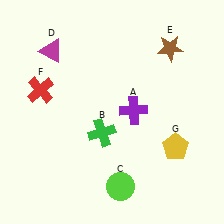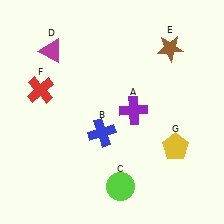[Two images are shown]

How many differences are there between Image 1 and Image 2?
There is 1 difference between the two images.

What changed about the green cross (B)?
In Image 1, B is green. In Image 2, it changed to blue.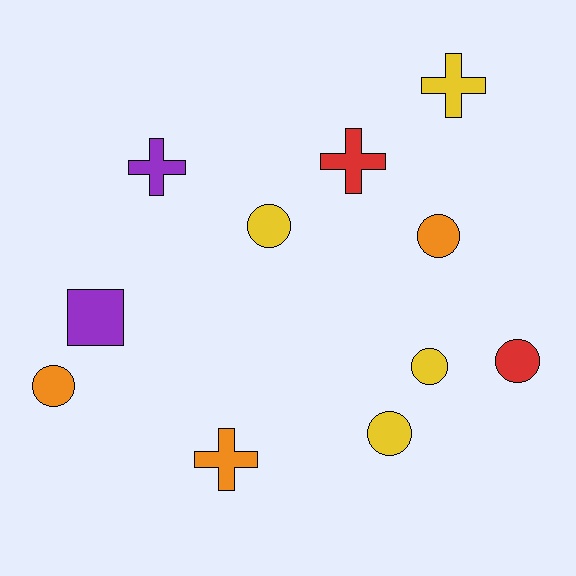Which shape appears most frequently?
Circle, with 6 objects.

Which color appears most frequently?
Yellow, with 4 objects.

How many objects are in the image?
There are 11 objects.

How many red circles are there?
There is 1 red circle.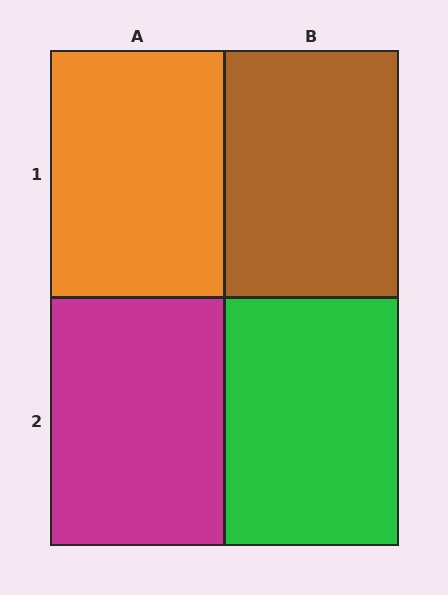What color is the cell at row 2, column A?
Magenta.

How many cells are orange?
1 cell is orange.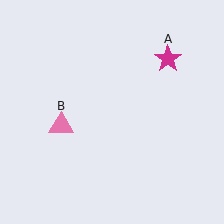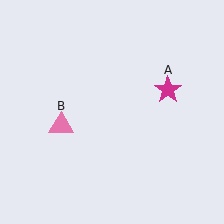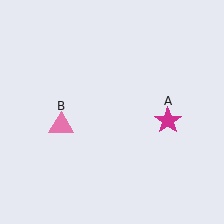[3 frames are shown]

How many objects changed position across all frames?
1 object changed position: magenta star (object A).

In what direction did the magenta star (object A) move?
The magenta star (object A) moved down.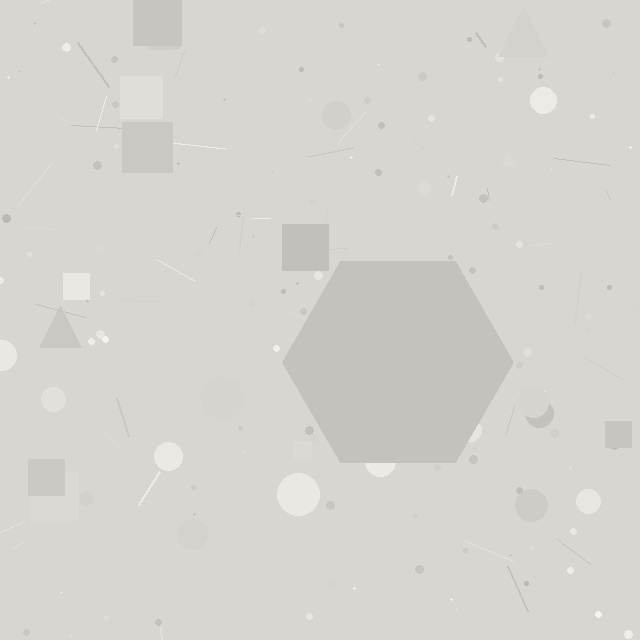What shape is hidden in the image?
A hexagon is hidden in the image.